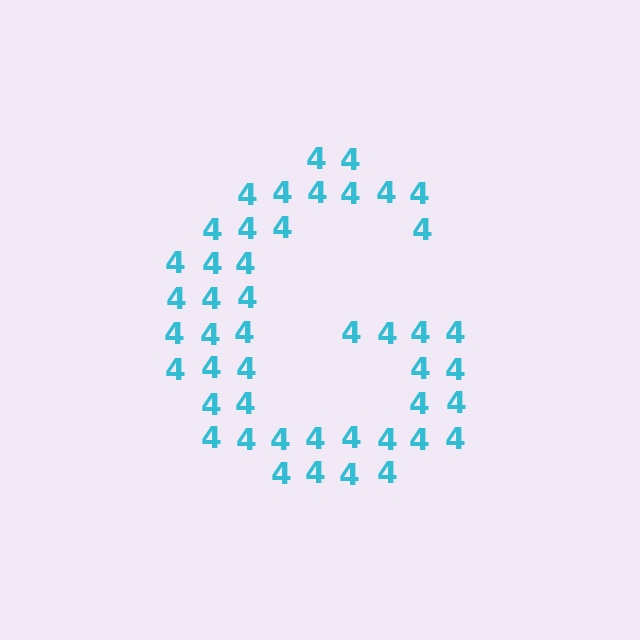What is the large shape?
The large shape is the letter G.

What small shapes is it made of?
It is made of small digit 4's.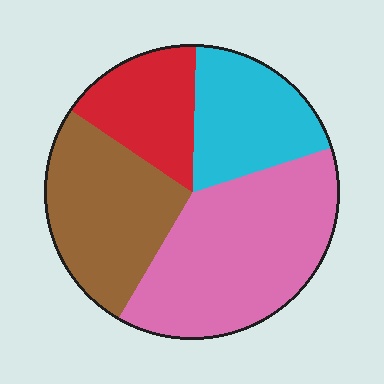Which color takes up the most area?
Pink, at roughly 40%.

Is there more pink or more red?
Pink.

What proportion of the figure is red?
Red covers roughly 15% of the figure.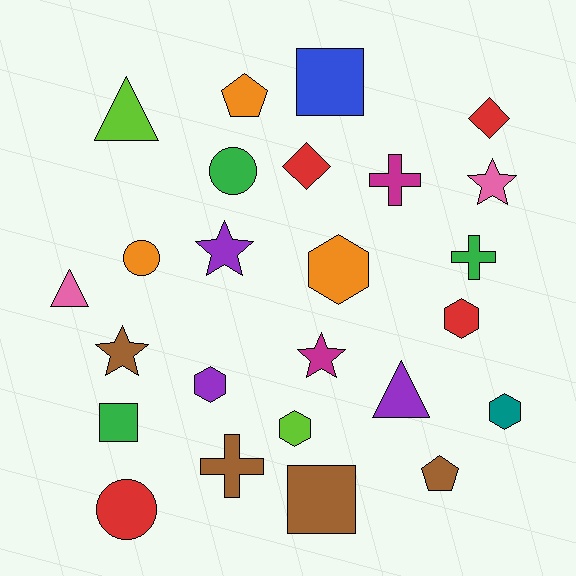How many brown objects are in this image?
There are 4 brown objects.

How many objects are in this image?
There are 25 objects.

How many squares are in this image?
There are 3 squares.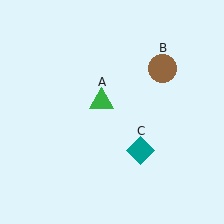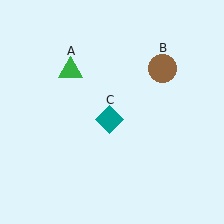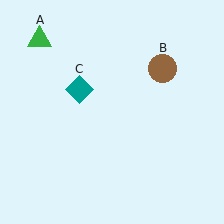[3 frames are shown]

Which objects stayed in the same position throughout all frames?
Brown circle (object B) remained stationary.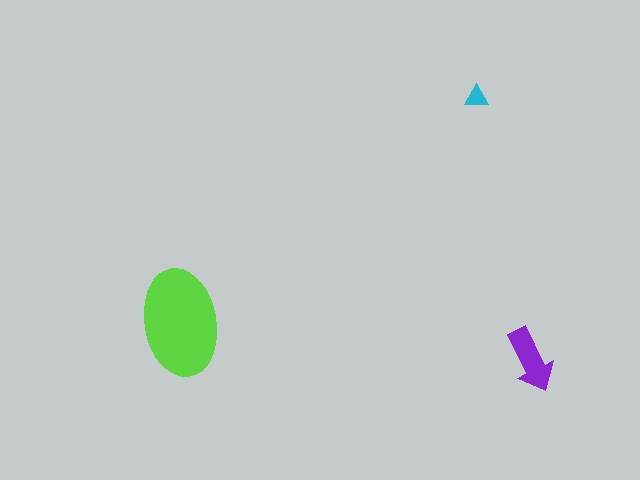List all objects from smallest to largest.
The cyan triangle, the purple arrow, the lime ellipse.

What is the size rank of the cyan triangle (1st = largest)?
3rd.